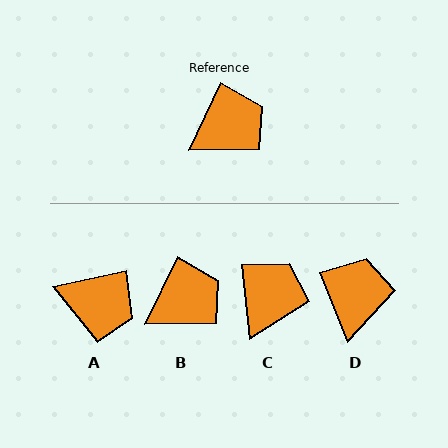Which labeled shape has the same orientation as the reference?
B.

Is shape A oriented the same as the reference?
No, it is off by about 52 degrees.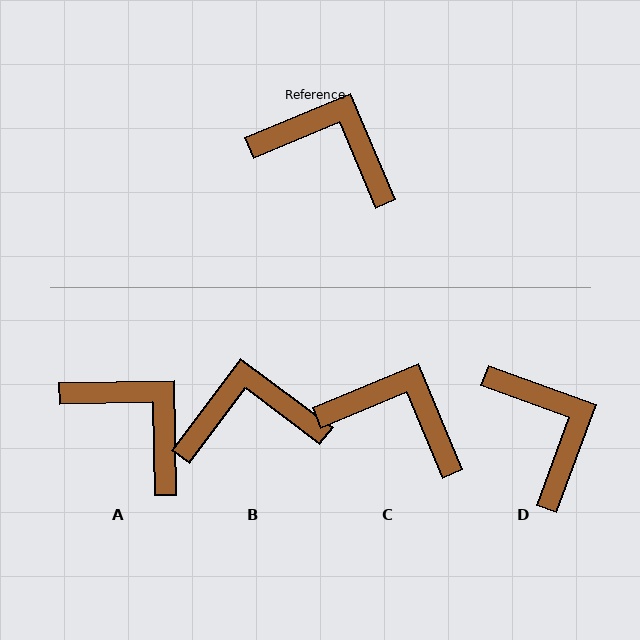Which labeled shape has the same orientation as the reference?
C.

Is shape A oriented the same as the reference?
No, it is off by about 22 degrees.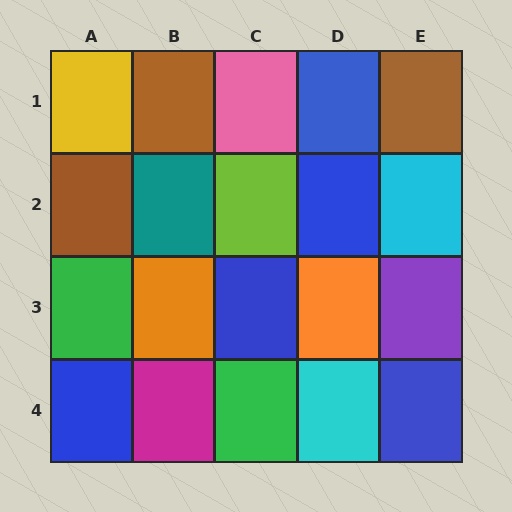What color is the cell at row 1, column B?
Brown.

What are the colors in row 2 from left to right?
Brown, teal, lime, blue, cyan.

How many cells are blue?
5 cells are blue.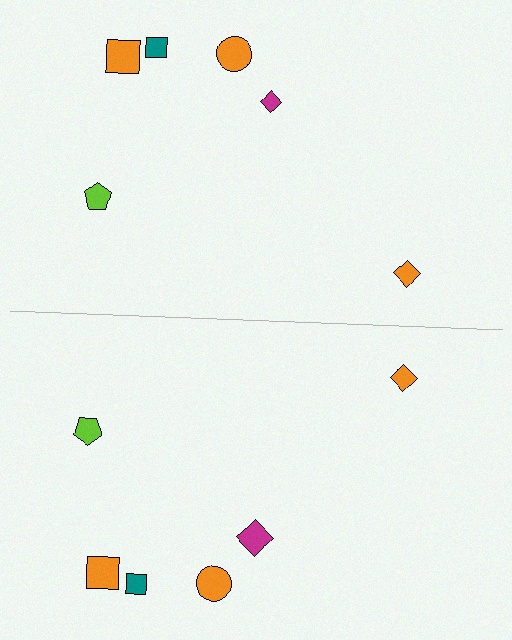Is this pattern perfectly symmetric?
No, the pattern is not perfectly symmetric. The magenta diamond on the bottom side has a different size than its mirror counterpart.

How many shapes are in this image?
There are 12 shapes in this image.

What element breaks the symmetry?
The magenta diamond on the bottom side has a different size than its mirror counterpart.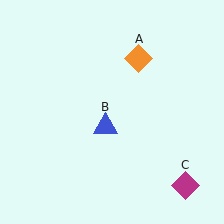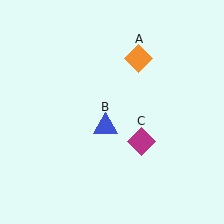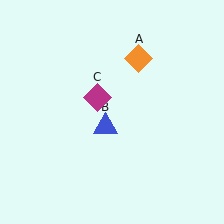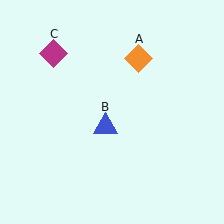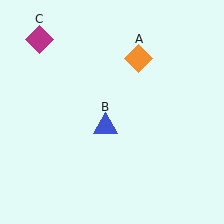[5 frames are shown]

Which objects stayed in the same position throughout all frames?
Orange diamond (object A) and blue triangle (object B) remained stationary.